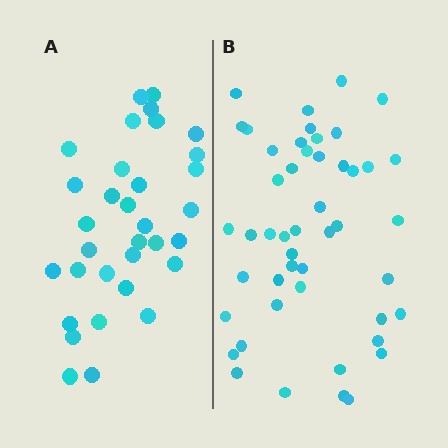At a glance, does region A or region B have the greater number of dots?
Region B (the right region) has more dots.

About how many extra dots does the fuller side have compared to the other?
Region B has approximately 15 more dots than region A.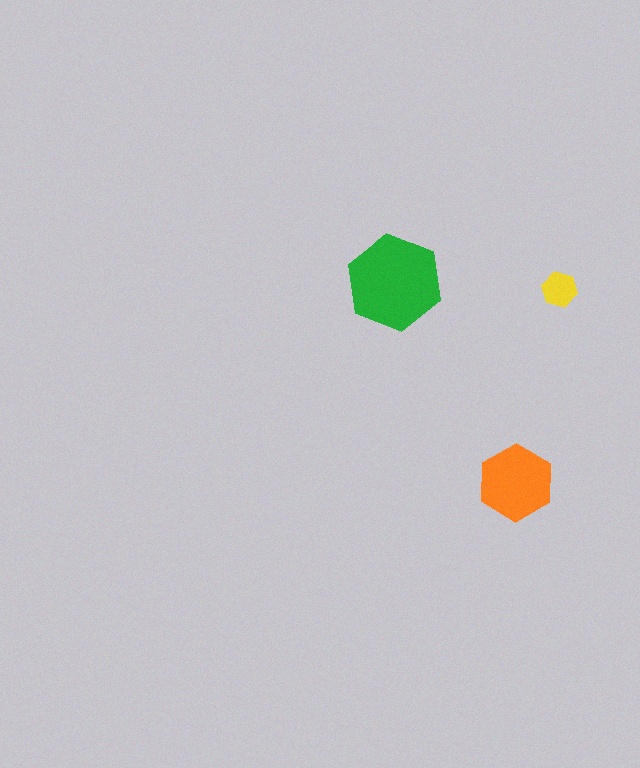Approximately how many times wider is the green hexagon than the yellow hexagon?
About 2.5 times wider.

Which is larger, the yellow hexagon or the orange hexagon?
The orange one.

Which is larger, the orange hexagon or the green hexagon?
The green one.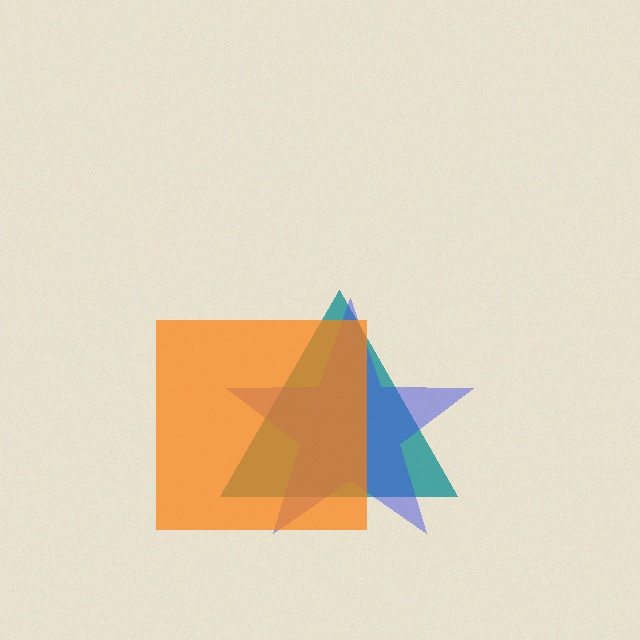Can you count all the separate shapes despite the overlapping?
Yes, there are 3 separate shapes.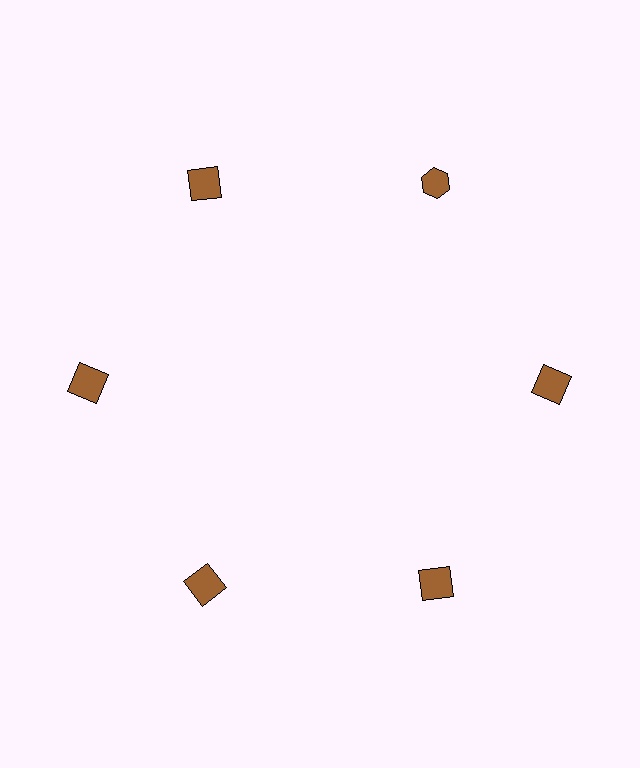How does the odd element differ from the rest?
It has a different shape: hexagon instead of square.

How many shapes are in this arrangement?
There are 6 shapes arranged in a ring pattern.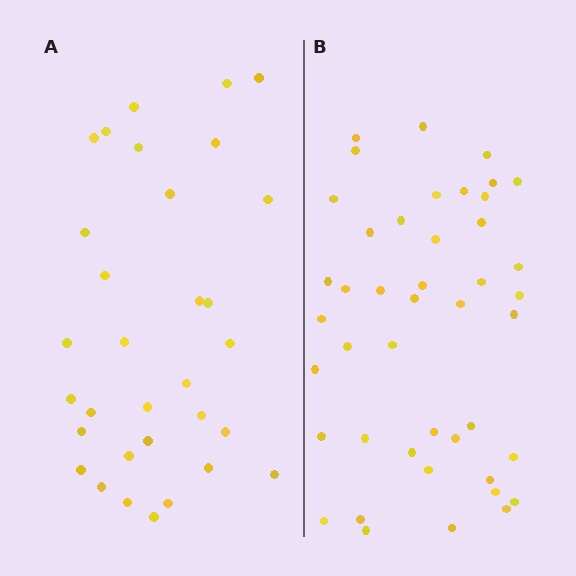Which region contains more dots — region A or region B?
Region B (the right region) has more dots.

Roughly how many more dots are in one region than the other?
Region B has roughly 12 or so more dots than region A.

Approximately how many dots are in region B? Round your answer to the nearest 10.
About 40 dots. (The exact count is 44, which rounds to 40.)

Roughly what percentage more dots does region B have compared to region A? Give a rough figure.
About 40% more.